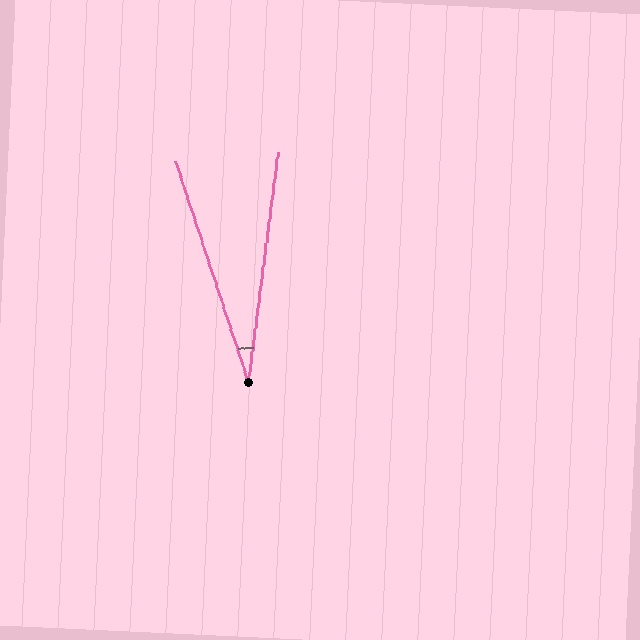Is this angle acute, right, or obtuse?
It is acute.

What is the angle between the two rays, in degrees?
Approximately 26 degrees.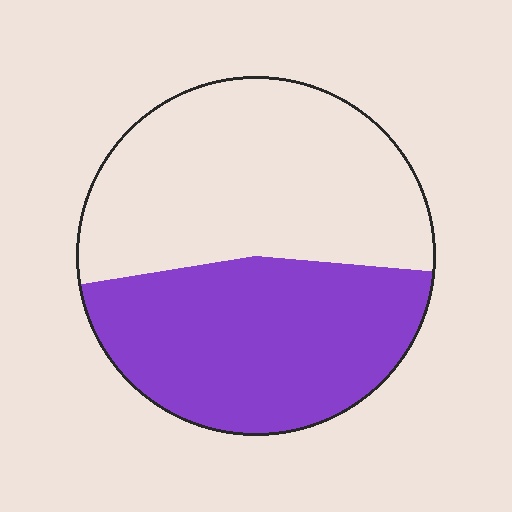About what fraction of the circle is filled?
About one half (1/2).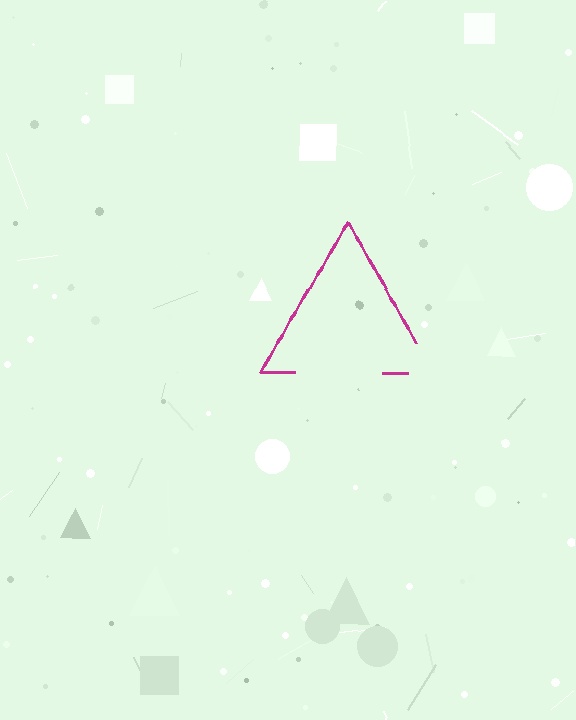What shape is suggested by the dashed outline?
The dashed outline suggests a triangle.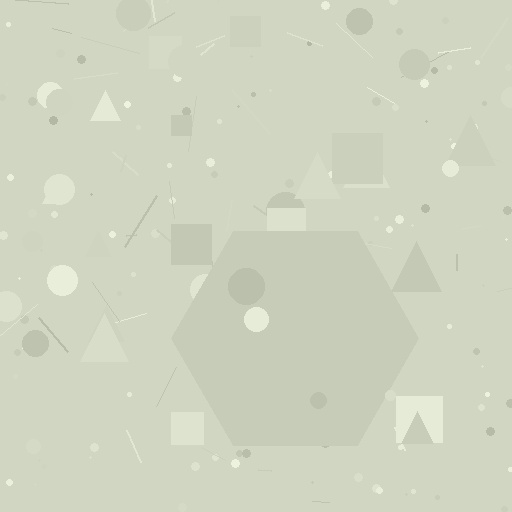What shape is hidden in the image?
A hexagon is hidden in the image.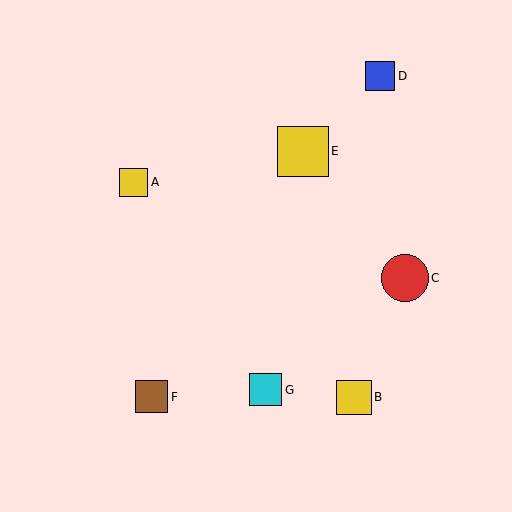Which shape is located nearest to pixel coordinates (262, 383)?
The cyan square (labeled G) at (266, 390) is nearest to that location.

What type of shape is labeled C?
Shape C is a red circle.